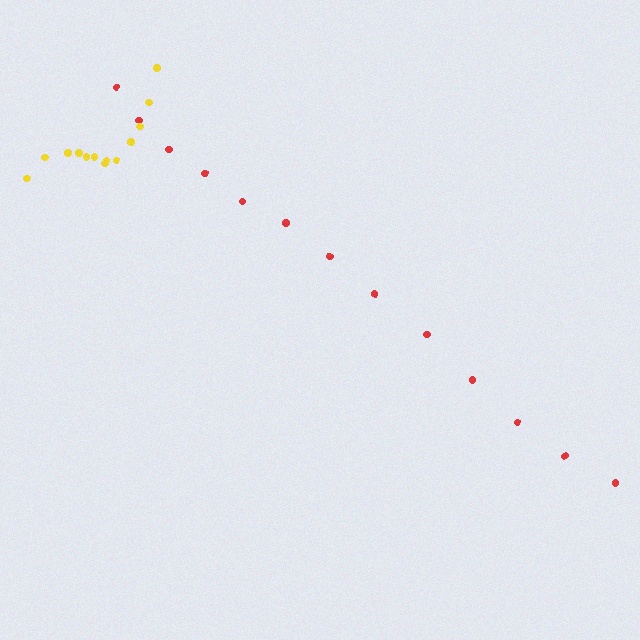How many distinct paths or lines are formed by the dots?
There are 2 distinct paths.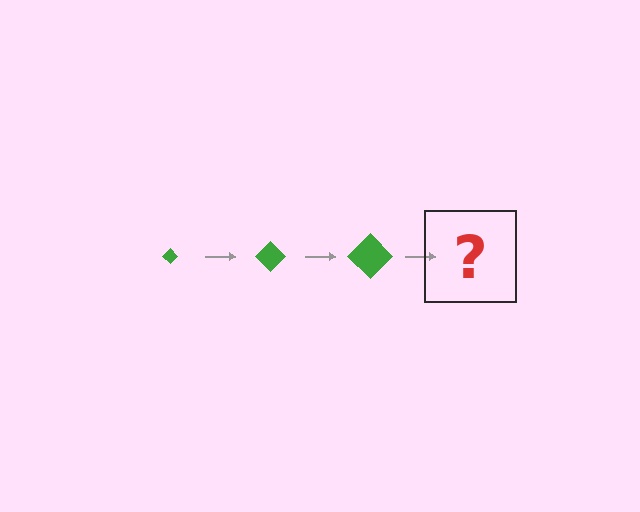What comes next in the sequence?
The next element should be a green diamond, larger than the previous one.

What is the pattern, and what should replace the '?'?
The pattern is that the diamond gets progressively larger each step. The '?' should be a green diamond, larger than the previous one.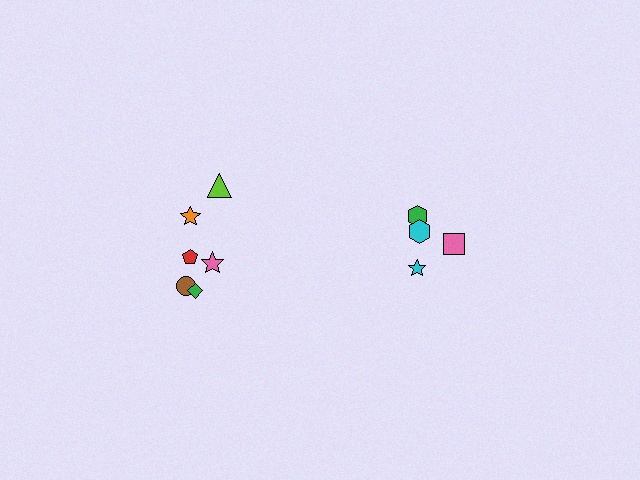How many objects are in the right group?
There are 4 objects.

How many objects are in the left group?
There are 6 objects.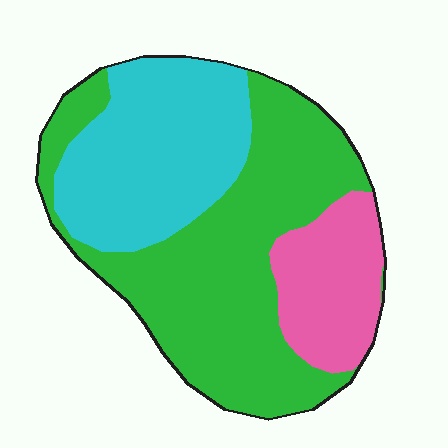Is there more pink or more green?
Green.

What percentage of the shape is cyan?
Cyan covers roughly 30% of the shape.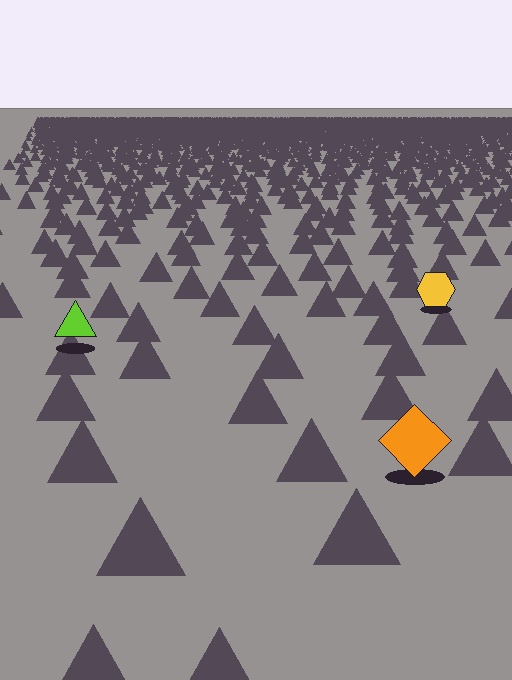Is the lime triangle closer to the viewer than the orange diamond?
No. The orange diamond is closer — you can tell from the texture gradient: the ground texture is coarser near it.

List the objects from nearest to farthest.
From nearest to farthest: the orange diamond, the lime triangle, the yellow hexagon.